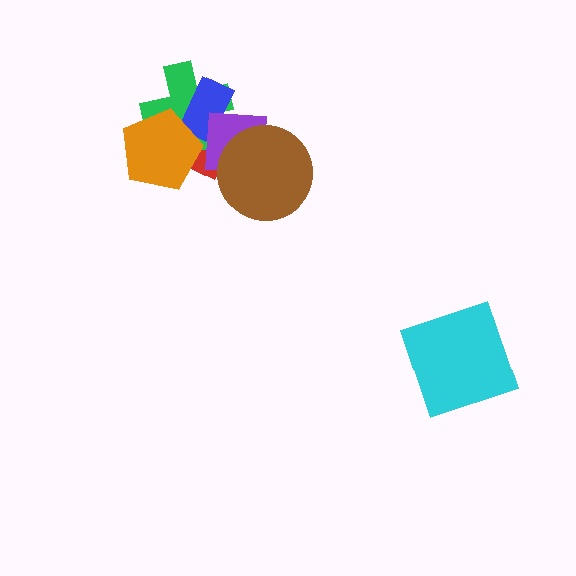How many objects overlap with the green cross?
4 objects overlap with the green cross.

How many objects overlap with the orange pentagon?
4 objects overlap with the orange pentagon.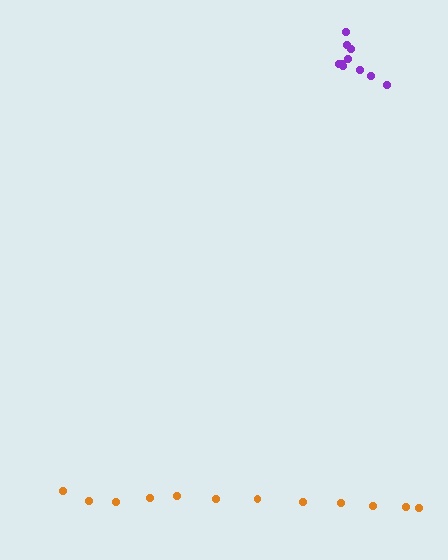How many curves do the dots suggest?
There are 2 distinct paths.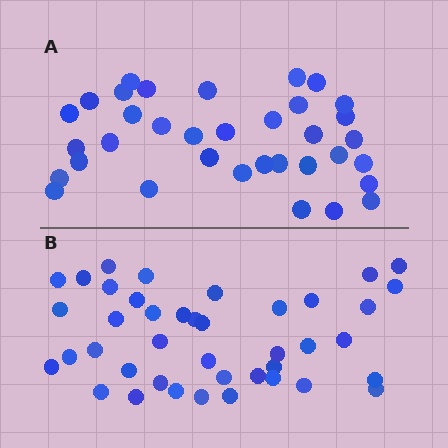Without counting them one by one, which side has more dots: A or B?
Region B (the bottom region) has more dots.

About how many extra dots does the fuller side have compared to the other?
Region B has about 6 more dots than region A.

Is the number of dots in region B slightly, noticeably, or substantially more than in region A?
Region B has only slightly more — the two regions are fairly close. The ratio is roughly 1.2 to 1.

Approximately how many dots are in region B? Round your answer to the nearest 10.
About 40 dots. (The exact count is 41, which rounds to 40.)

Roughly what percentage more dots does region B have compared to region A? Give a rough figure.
About 15% more.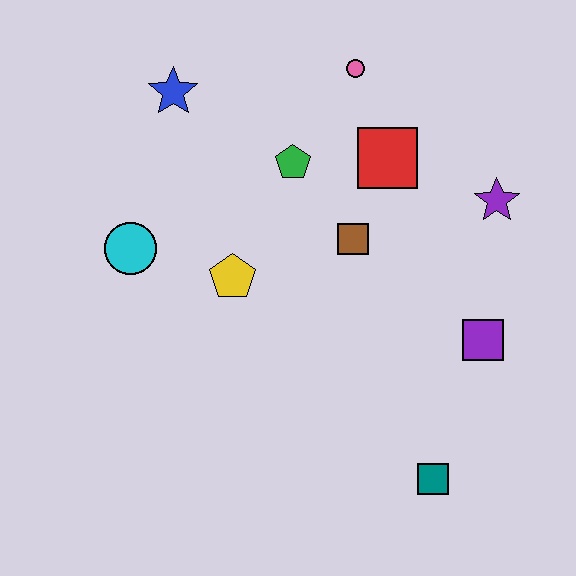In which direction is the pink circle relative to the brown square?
The pink circle is above the brown square.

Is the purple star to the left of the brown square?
No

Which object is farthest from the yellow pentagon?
The teal square is farthest from the yellow pentagon.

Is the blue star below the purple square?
No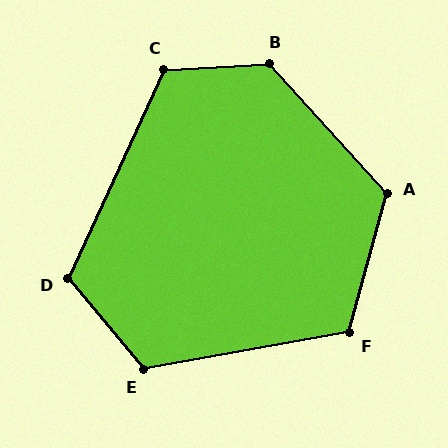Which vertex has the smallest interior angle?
F, at approximately 115 degrees.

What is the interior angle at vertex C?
Approximately 118 degrees (obtuse).